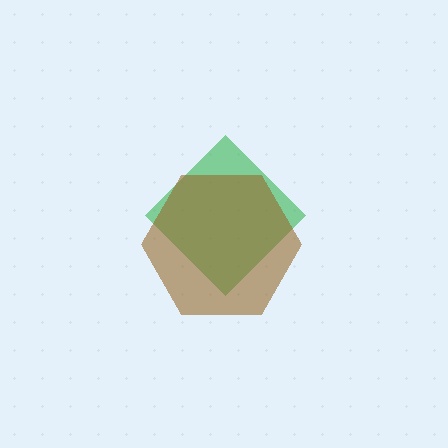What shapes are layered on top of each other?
The layered shapes are: a green diamond, a brown hexagon.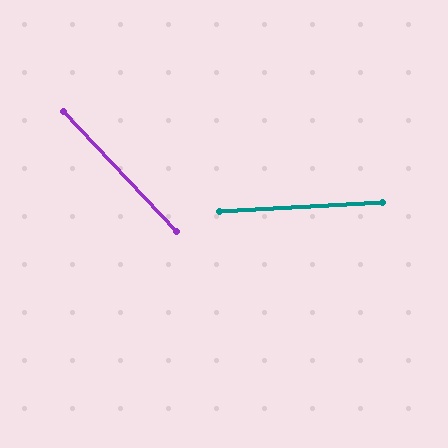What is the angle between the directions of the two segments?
Approximately 50 degrees.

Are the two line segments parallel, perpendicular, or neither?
Neither parallel nor perpendicular — they differ by about 50°.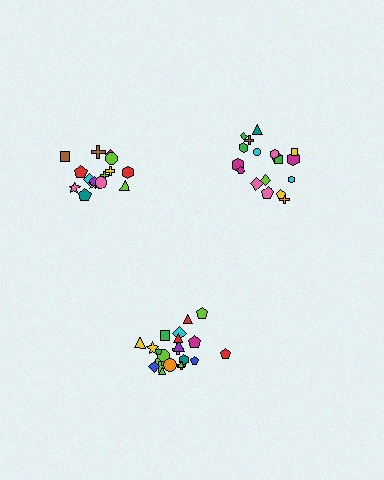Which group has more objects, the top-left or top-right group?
The top-right group.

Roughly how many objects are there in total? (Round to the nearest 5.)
Roughly 55 objects in total.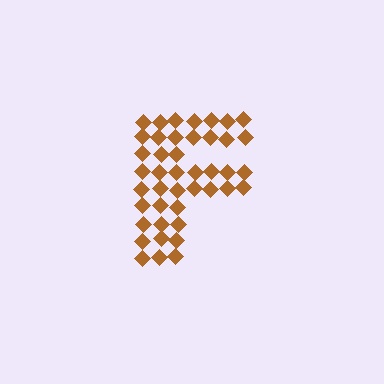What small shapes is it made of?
It is made of small diamonds.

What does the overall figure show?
The overall figure shows the letter F.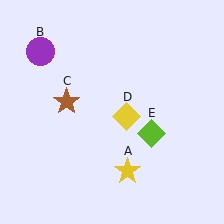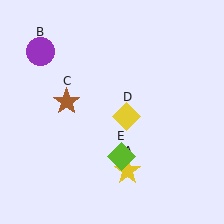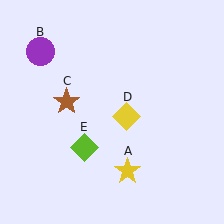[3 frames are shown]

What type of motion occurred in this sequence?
The lime diamond (object E) rotated clockwise around the center of the scene.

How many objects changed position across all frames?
1 object changed position: lime diamond (object E).